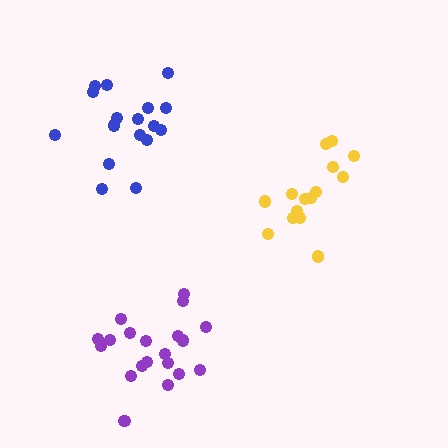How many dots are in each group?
Group 1: 15 dots, Group 2: 20 dots, Group 3: 17 dots (52 total).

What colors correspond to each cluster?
The clusters are colored: yellow, purple, blue.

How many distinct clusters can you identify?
There are 3 distinct clusters.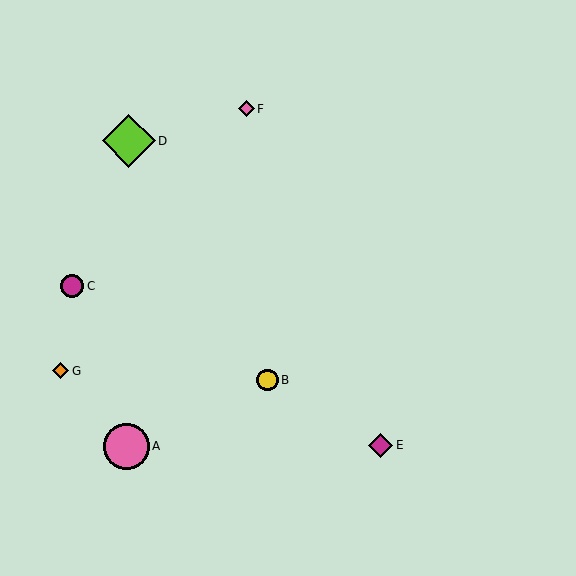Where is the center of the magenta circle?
The center of the magenta circle is at (72, 286).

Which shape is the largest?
The lime diamond (labeled D) is the largest.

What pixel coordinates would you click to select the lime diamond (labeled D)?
Click at (129, 141) to select the lime diamond D.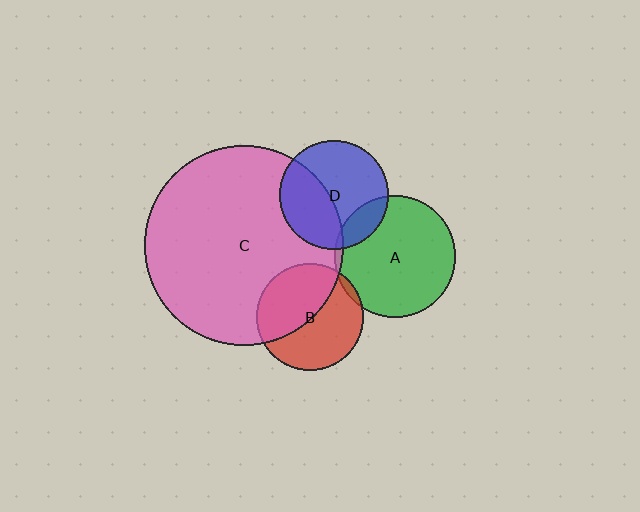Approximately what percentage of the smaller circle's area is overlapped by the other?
Approximately 45%.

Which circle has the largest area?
Circle C (pink).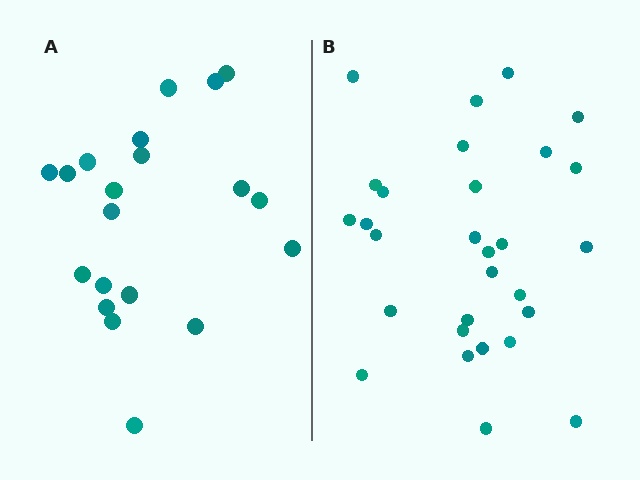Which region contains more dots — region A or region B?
Region B (the right region) has more dots.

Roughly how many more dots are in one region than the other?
Region B has roughly 8 or so more dots than region A.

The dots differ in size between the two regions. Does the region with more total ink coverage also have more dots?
No. Region A has more total ink coverage because its dots are larger, but region B actually contains more individual dots. Total area can be misleading — the number of items is what matters here.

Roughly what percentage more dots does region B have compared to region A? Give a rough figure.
About 45% more.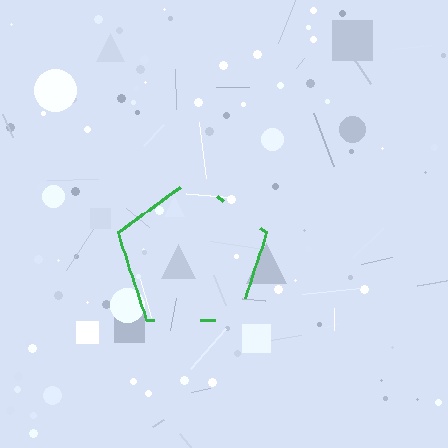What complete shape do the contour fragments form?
The contour fragments form a pentagon.